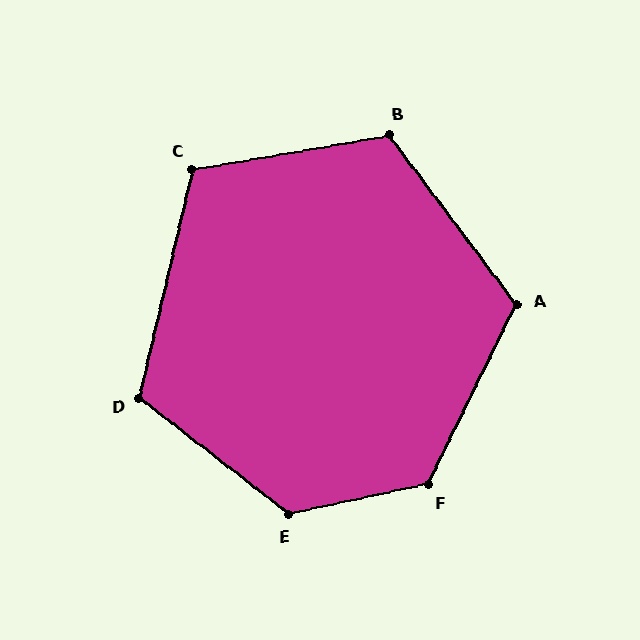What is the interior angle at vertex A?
Approximately 117 degrees (obtuse).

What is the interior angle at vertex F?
Approximately 128 degrees (obtuse).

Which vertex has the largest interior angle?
E, at approximately 130 degrees.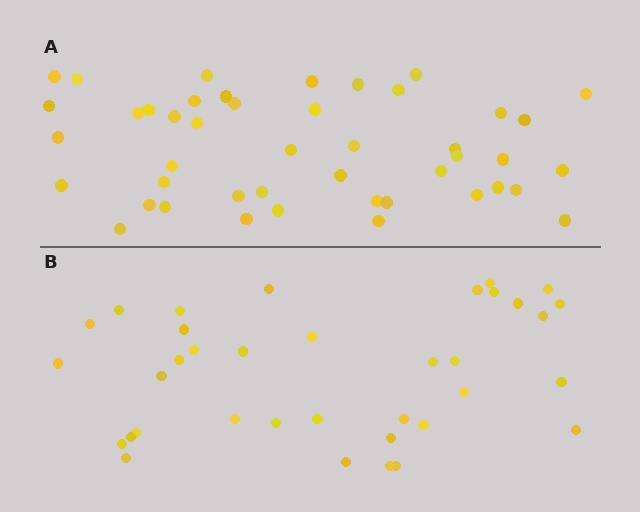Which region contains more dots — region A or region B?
Region A (the top region) has more dots.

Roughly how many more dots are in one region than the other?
Region A has roughly 8 or so more dots than region B.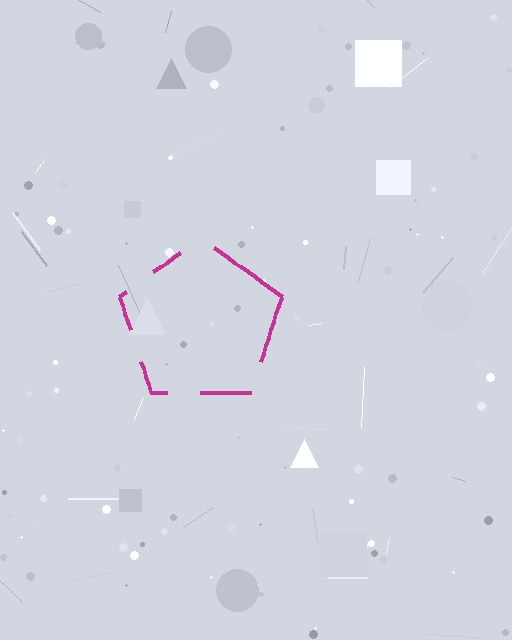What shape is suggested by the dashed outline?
The dashed outline suggests a pentagon.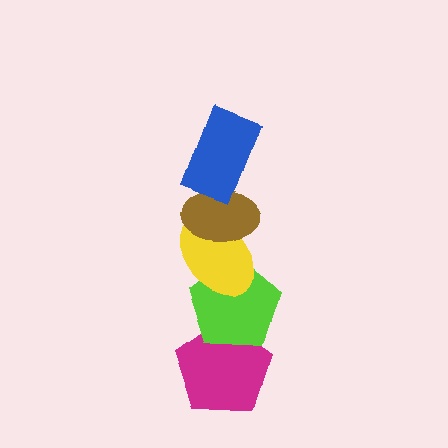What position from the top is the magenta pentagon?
The magenta pentagon is 5th from the top.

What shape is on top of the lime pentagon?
The yellow ellipse is on top of the lime pentagon.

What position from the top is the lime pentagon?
The lime pentagon is 4th from the top.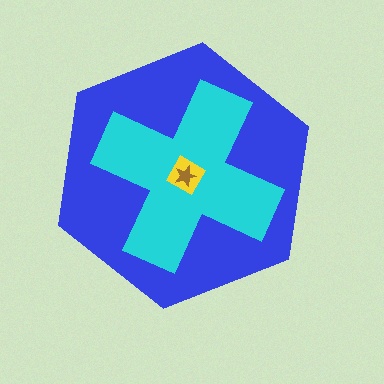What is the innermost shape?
The brown star.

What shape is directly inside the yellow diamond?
The brown star.